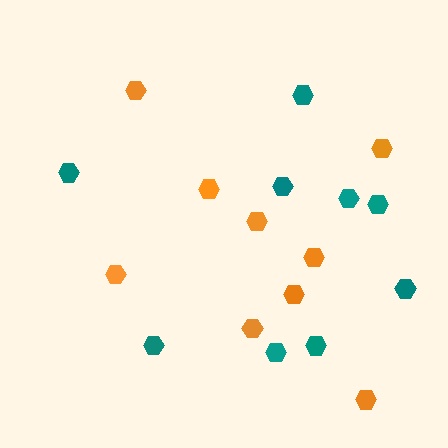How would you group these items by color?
There are 2 groups: one group of orange hexagons (9) and one group of teal hexagons (9).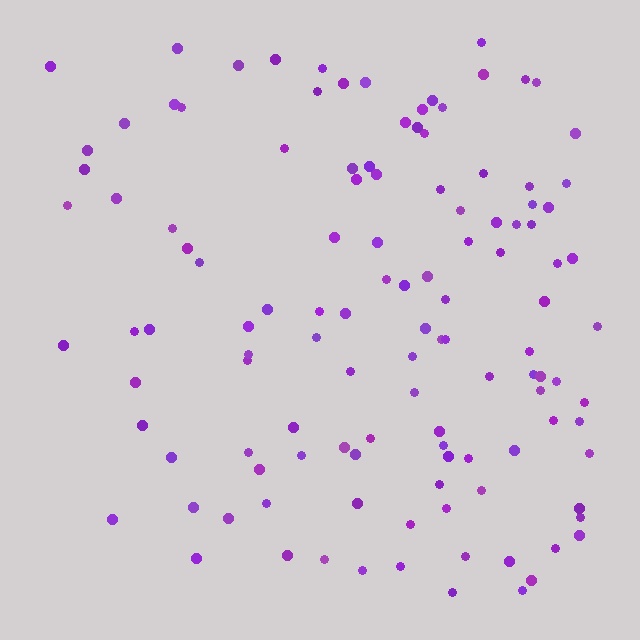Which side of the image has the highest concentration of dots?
The right.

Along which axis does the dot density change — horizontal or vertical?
Horizontal.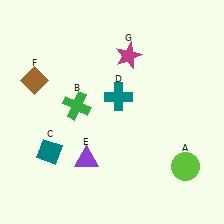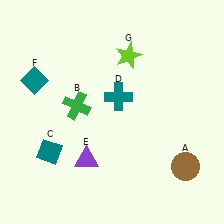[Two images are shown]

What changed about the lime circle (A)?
In Image 1, A is lime. In Image 2, it changed to brown.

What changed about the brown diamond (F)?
In Image 1, F is brown. In Image 2, it changed to teal.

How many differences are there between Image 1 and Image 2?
There are 3 differences between the two images.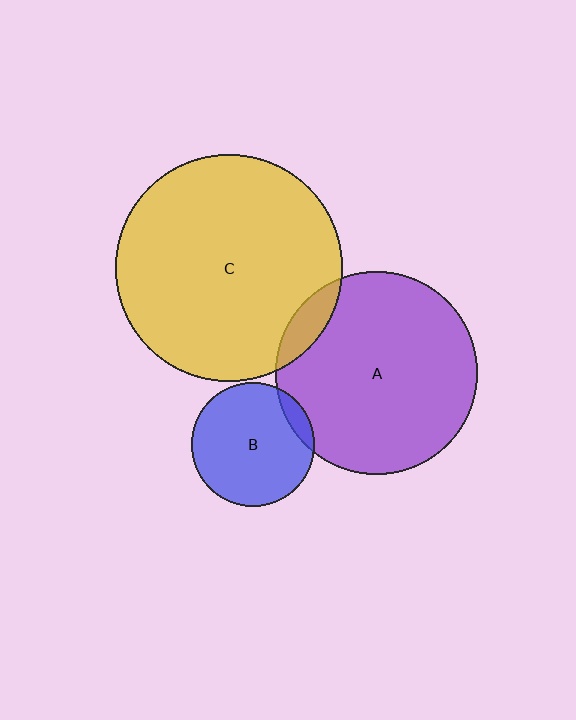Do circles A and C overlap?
Yes.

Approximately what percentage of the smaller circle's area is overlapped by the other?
Approximately 10%.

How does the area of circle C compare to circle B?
Approximately 3.4 times.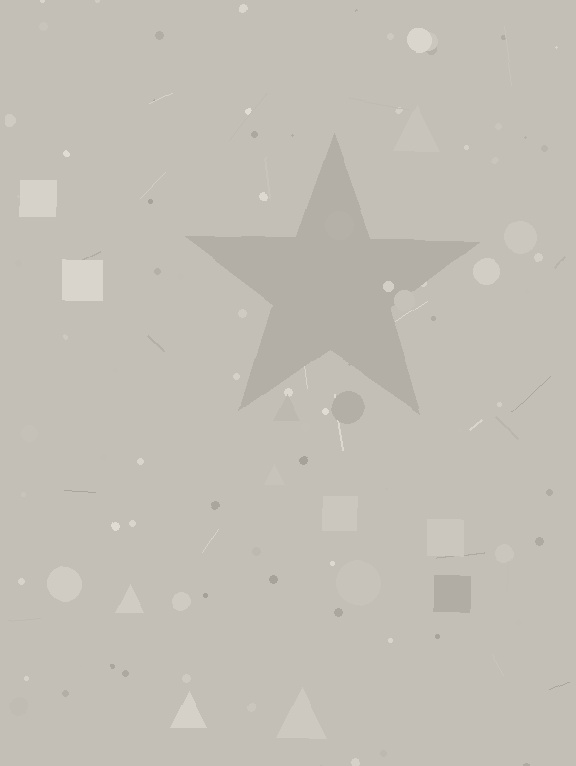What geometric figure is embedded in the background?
A star is embedded in the background.